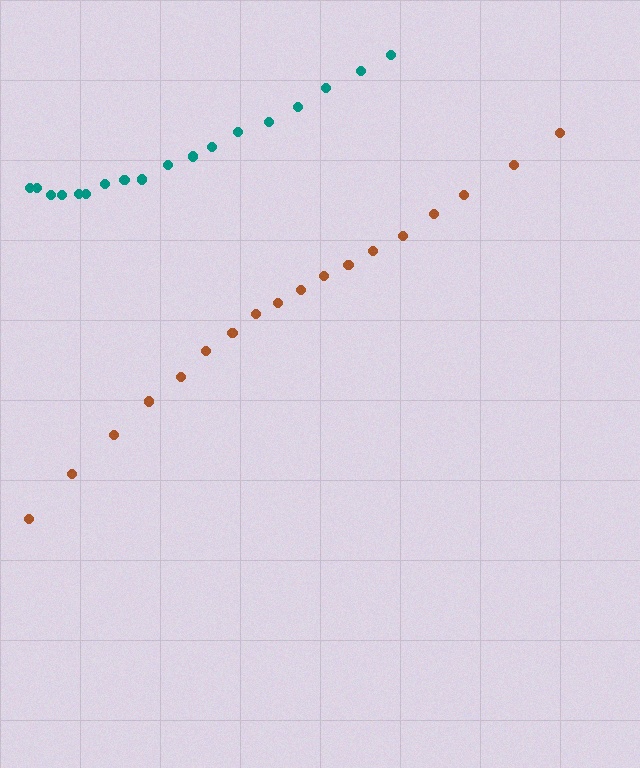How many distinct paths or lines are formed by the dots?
There are 2 distinct paths.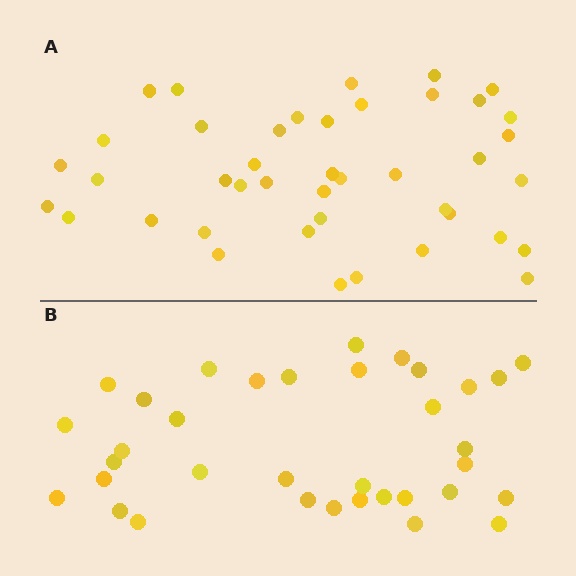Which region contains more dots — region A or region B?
Region A (the top region) has more dots.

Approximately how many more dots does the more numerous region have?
Region A has roughly 8 or so more dots than region B.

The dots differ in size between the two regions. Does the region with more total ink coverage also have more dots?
No. Region B has more total ink coverage because its dots are larger, but region A actually contains more individual dots. Total area can be misleading — the number of items is what matters here.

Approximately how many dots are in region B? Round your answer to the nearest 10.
About 40 dots. (The exact count is 35, which rounds to 40.)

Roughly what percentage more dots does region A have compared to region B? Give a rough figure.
About 20% more.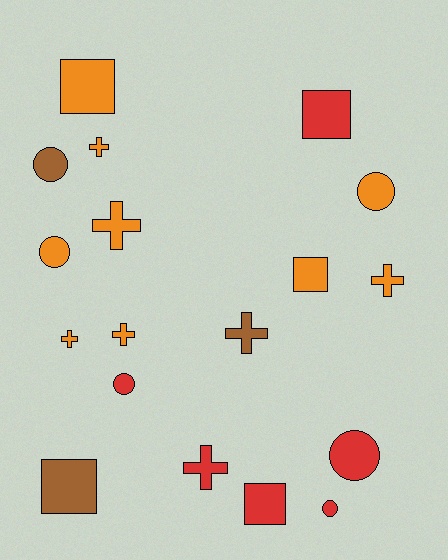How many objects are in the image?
There are 18 objects.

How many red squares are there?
There are 2 red squares.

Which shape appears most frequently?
Cross, with 7 objects.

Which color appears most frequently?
Orange, with 9 objects.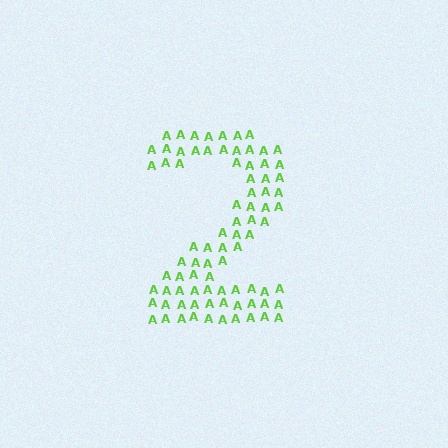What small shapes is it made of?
It is made of small letter A's.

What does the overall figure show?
The overall figure shows the digit 2.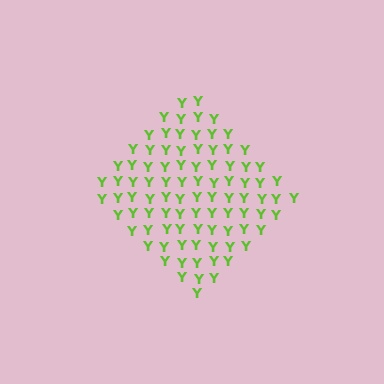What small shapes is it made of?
It is made of small letter Y's.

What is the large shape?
The large shape is a diamond.